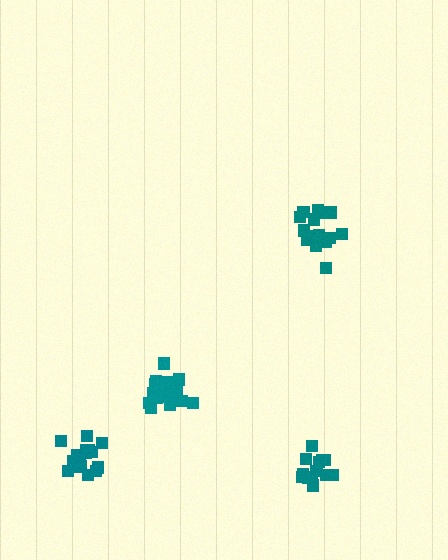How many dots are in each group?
Group 1: 13 dots, Group 2: 18 dots, Group 3: 17 dots, Group 4: 16 dots (64 total).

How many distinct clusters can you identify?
There are 4 distinct clusters.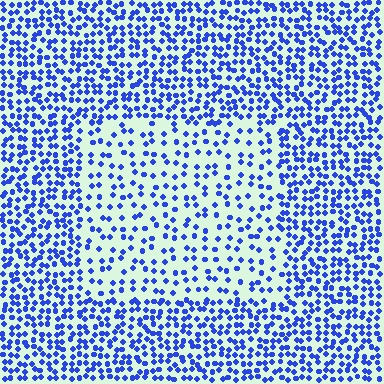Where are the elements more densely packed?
The elements are more densely packed outside the rectangle boundary.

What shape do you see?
I see a rectangle.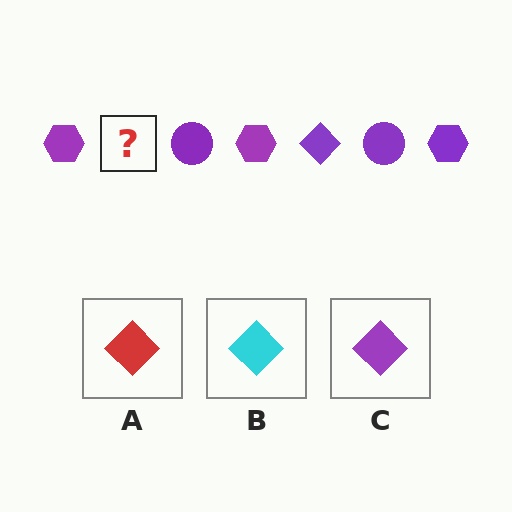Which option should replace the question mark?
Option C.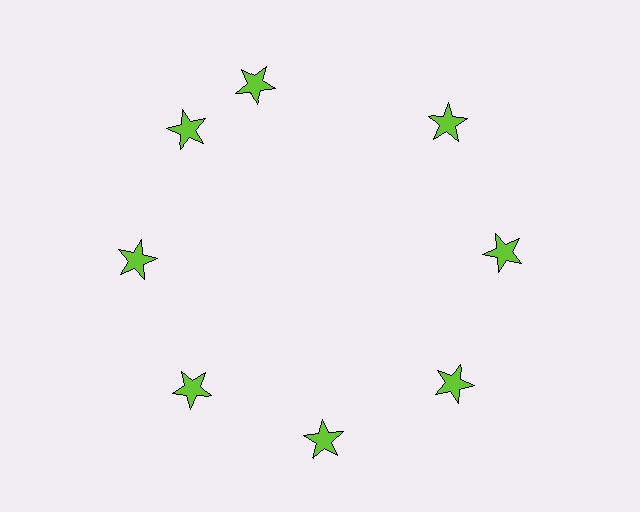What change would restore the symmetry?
The symmetry would be restored by rotating it back into even spacing with its neighbors so that all 8 stars sit at equal angles and equal distance from the center.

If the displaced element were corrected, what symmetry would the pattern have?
It would have 8-fold rotational symmetry — the pattern would map onto itself every 45 degrees.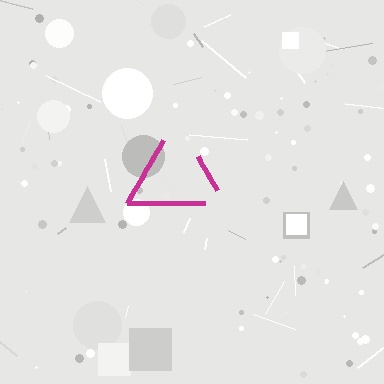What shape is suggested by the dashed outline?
The dashed outline suggests a triangle.